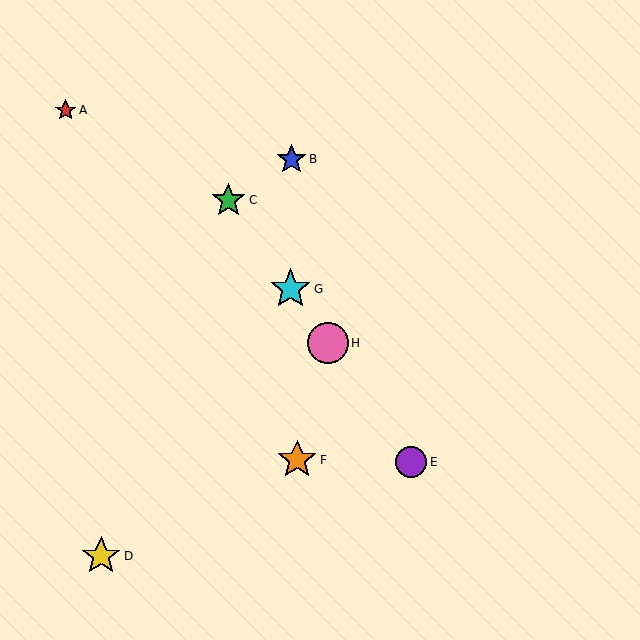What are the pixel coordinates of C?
Object C is at (228, 200).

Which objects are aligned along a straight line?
Objects C, E, G, H are aligned along a straight line.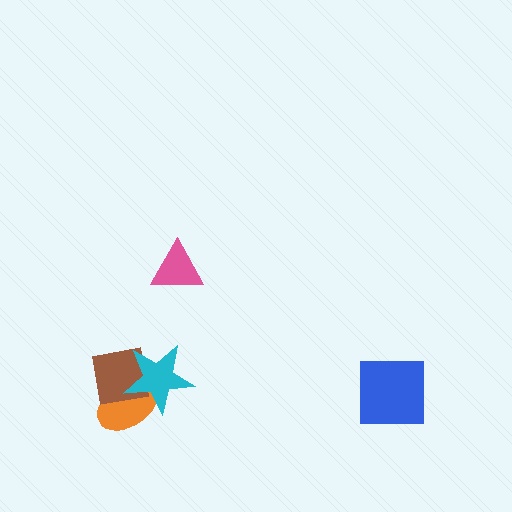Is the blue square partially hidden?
No, no other shape covers it.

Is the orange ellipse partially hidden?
Yes, it is partially covered by another shape.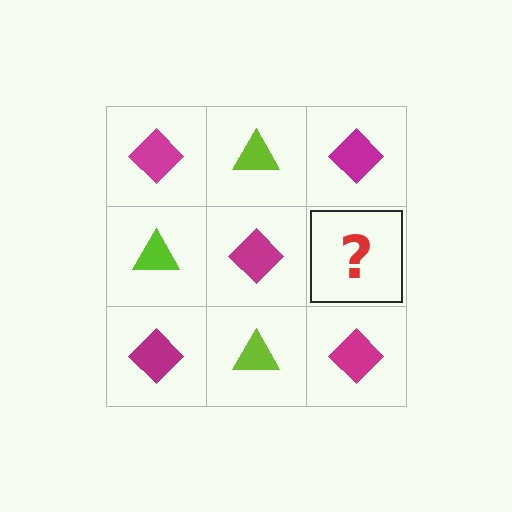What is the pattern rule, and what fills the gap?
The rule is that it alternates magenta diamond and lime triangle in a checkerboard pattern. The gap should be filled with a lime triangle.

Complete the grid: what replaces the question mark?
The question mark should be replaced with a lime triangle.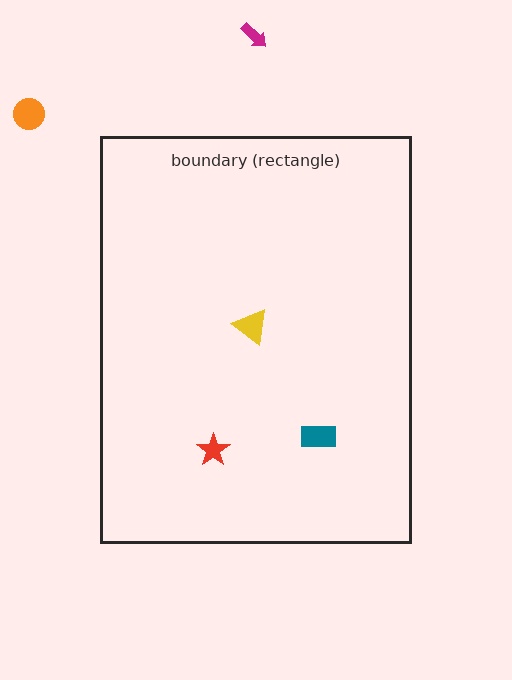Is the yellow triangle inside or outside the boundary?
Inside.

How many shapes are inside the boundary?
3 inside, 2 outside.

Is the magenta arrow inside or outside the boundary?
Outside.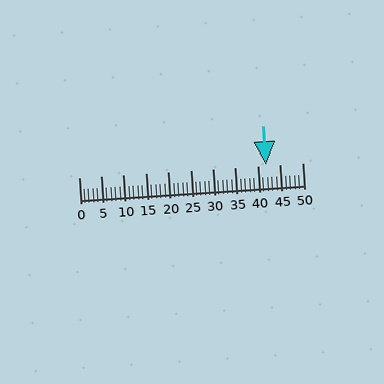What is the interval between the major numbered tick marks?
The major tick marks are spaced 5 units apart.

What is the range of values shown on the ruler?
The ruler shows values from 0 to 50.